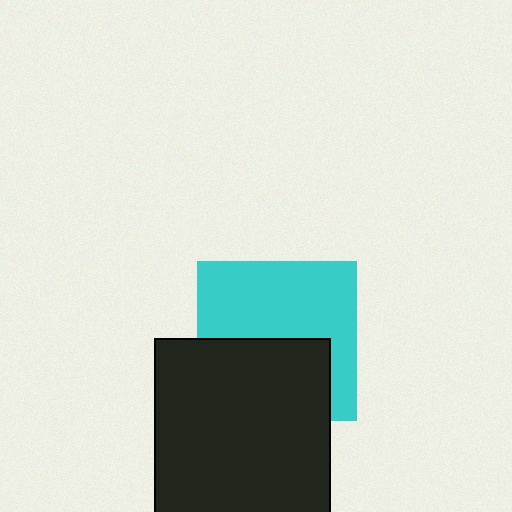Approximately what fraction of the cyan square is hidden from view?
Roughly 44% of the cyan square is hidden behind the black square.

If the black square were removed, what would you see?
You would see the complete cyan square.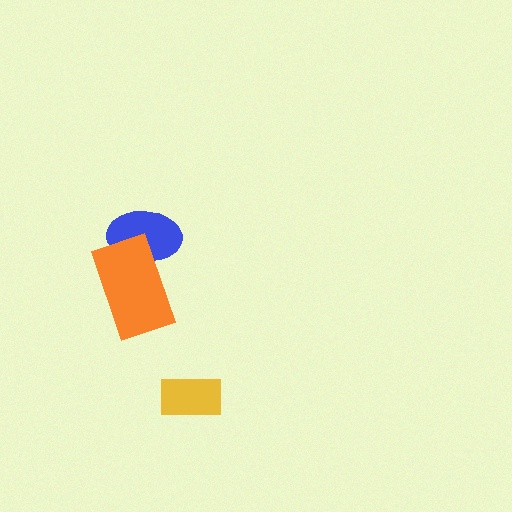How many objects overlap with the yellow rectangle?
0 objects overlap with the yellow rectangle.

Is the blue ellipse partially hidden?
Yes, it is partially covered by another shape.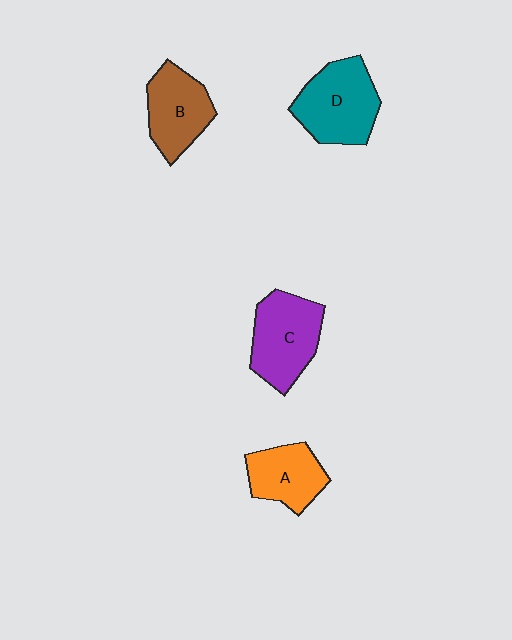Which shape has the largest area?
Shape D (teal).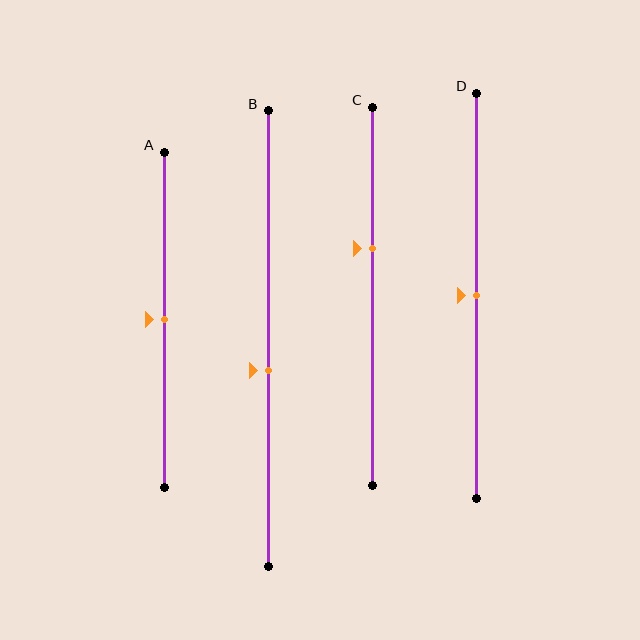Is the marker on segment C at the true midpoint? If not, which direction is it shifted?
No, the marker on segment C is shifted upward by about 13% of the segment length.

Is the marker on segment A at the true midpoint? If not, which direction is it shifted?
Yes, the marker on segment A is at the true midpoint.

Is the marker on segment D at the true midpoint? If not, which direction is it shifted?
Yes, the marker on segment D is at the true midpoint.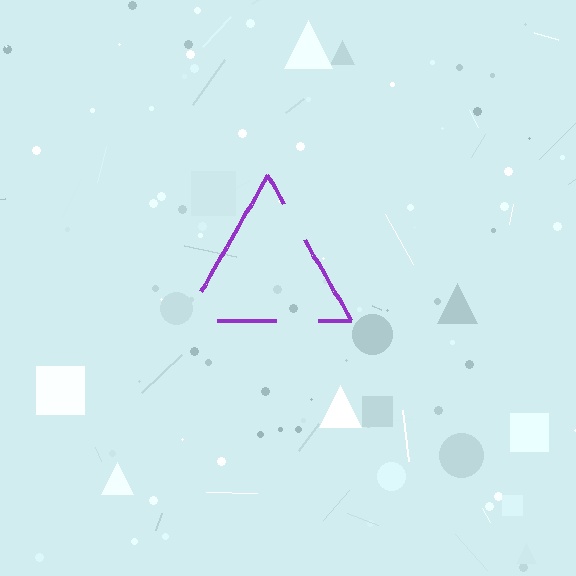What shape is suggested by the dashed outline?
The dashed outline suggests a triangle.